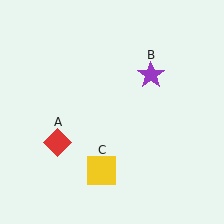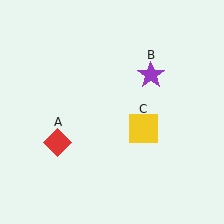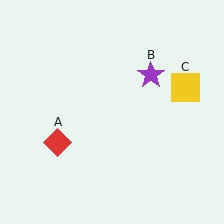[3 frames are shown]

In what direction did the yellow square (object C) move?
The yellow square (object C) moved up and to the right.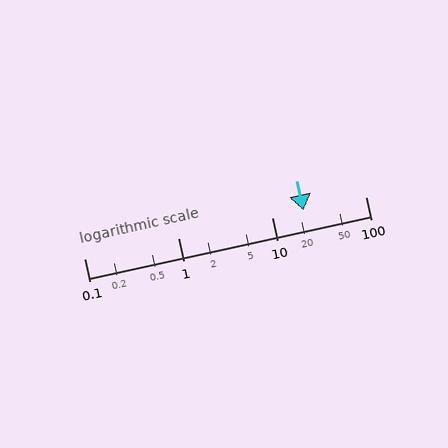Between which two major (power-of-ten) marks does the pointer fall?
The pointer is between 10 and 100.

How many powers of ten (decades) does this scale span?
The scale spans 3 decades, from 0.1 to 100.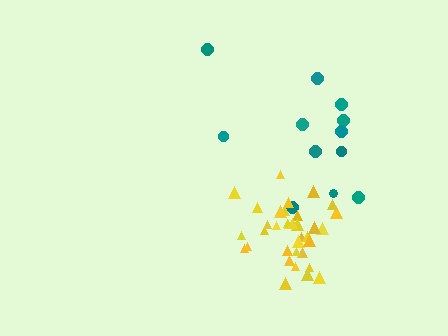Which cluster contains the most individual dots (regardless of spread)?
Yellow (35).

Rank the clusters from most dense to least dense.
yellow, teal.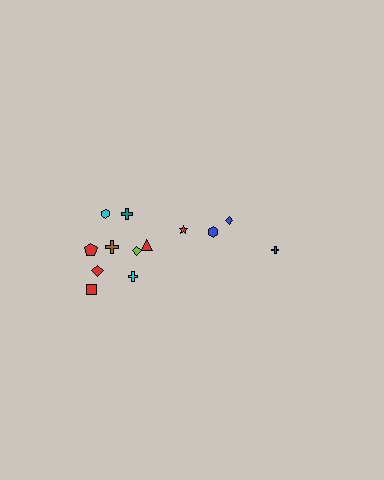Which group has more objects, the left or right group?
The left group.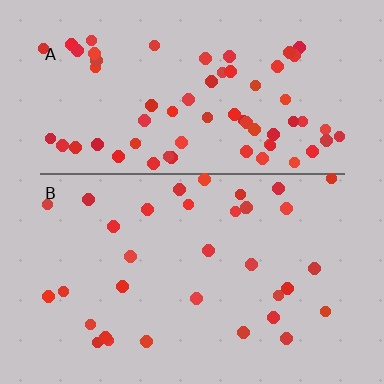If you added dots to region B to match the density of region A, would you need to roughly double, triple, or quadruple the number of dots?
Approximately double.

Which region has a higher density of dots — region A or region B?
A (the top).